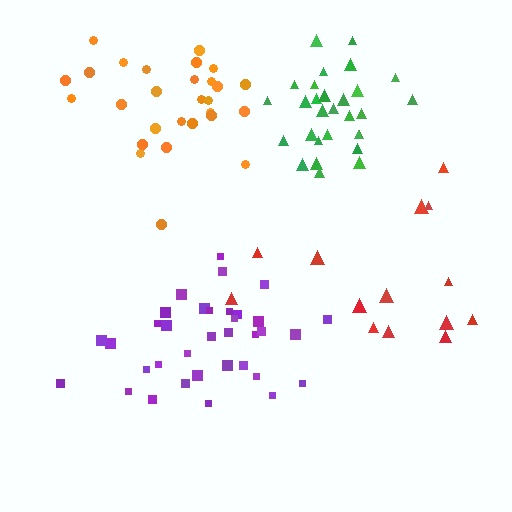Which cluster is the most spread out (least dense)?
Red.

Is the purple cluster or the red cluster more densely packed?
Purple.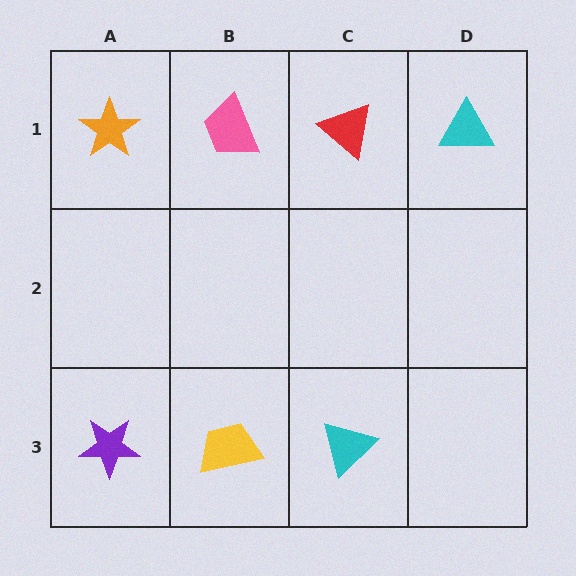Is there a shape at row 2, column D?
No, that cell is empty.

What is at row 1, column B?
A pink trapezoid.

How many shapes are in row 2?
0 shapes.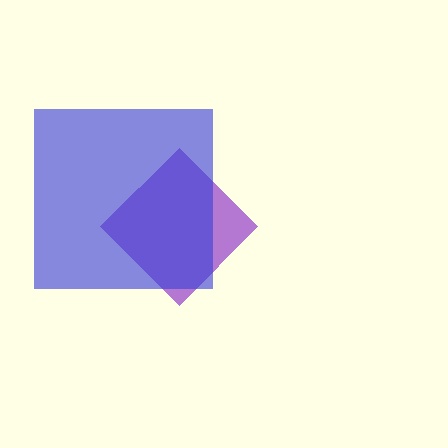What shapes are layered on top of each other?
The layered shapes are: a purple diamond, a blue square.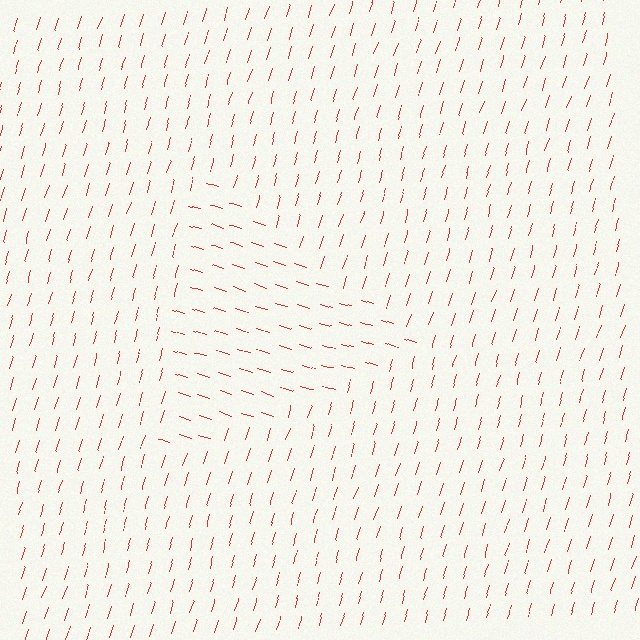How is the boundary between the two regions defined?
The boundary is defined purely by a change in line orientation (approximately 90 degrees difference). All lines are the same color and thickness.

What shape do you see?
I see a triangle.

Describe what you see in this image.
The image is filled with small red line segments. A triangle region in the image has lines oriented differently from the surrounding lines, creating a visible texture boundary.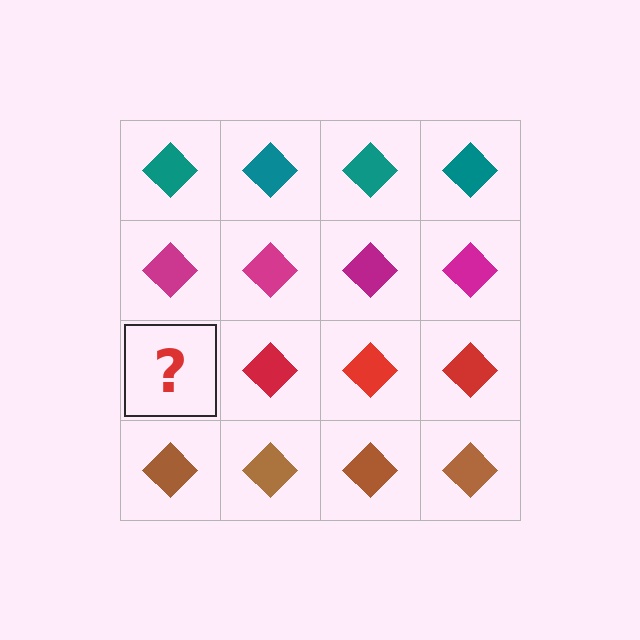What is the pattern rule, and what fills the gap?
The rule is that each row has a consistent color. The gap should be filled with a red diamond.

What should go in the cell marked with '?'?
The missing cell should contain a red diamond.